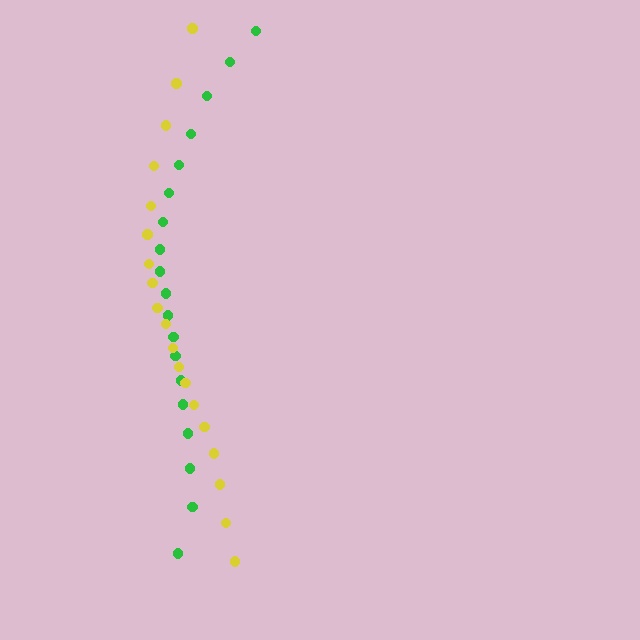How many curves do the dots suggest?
There are 2 distinct paths.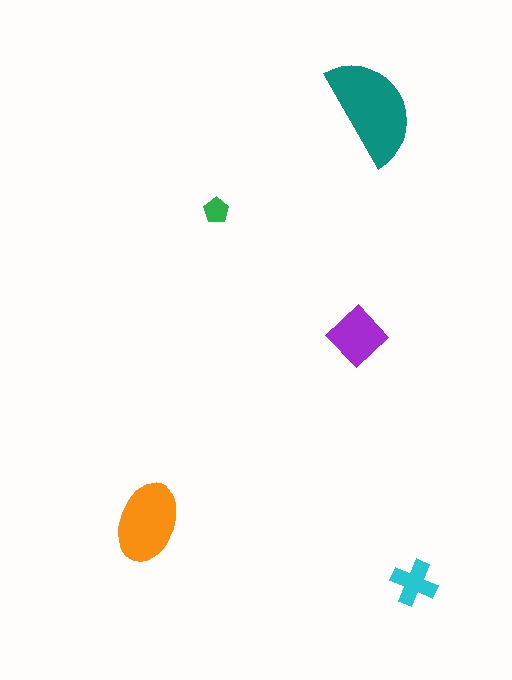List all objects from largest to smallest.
The teal semicircle, the orange ellipse, the purple diamond, the cyan cross, the green pentagon.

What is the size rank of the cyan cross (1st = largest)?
4th.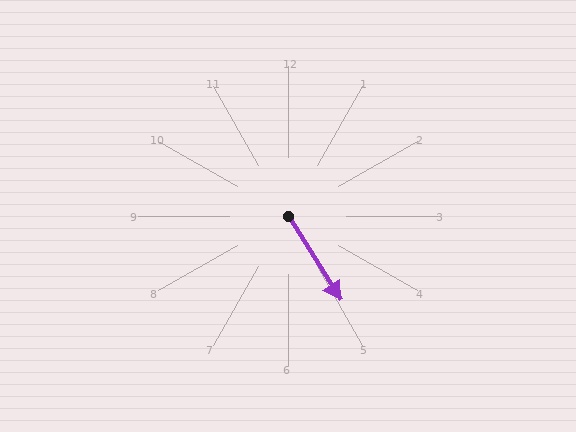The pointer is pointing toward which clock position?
Roughly 5 o'clock.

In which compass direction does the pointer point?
Southeast.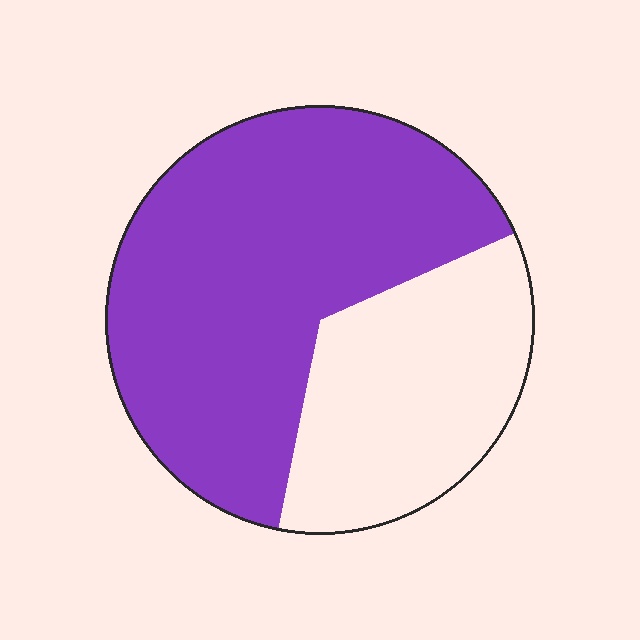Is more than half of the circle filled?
Yes.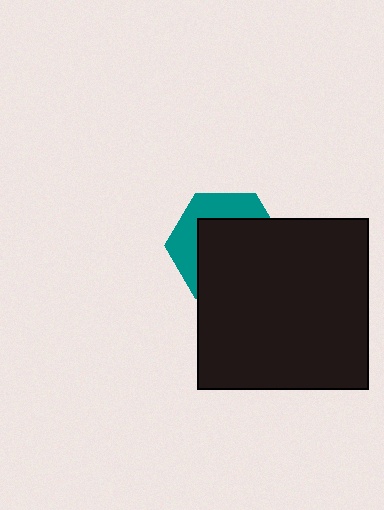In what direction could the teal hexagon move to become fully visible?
The teal hexagon could move toward the upper-left. That would shift it out from behind the black square entirely.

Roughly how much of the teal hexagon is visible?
A small part of it is visible (roughly 36%).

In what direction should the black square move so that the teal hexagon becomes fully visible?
The black square should move toward the lower-right. That is the shortest direction to clear the overlap and leave the teal hexagon fully visible.